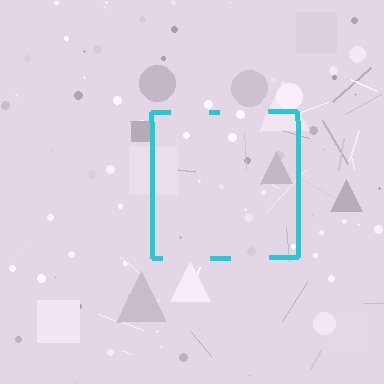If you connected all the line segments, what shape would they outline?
They would outline a square.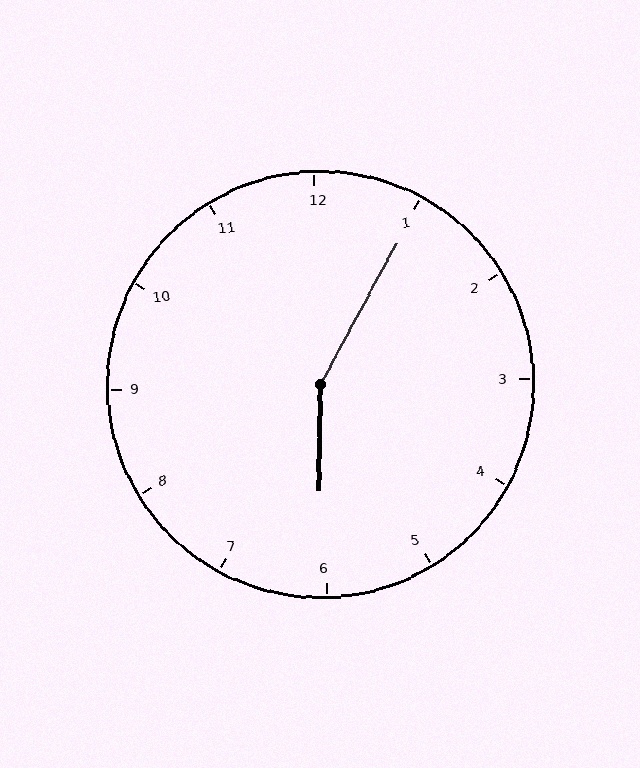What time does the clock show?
6:05.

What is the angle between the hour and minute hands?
Approximately 152 degrees.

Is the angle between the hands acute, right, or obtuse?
It is obtuse.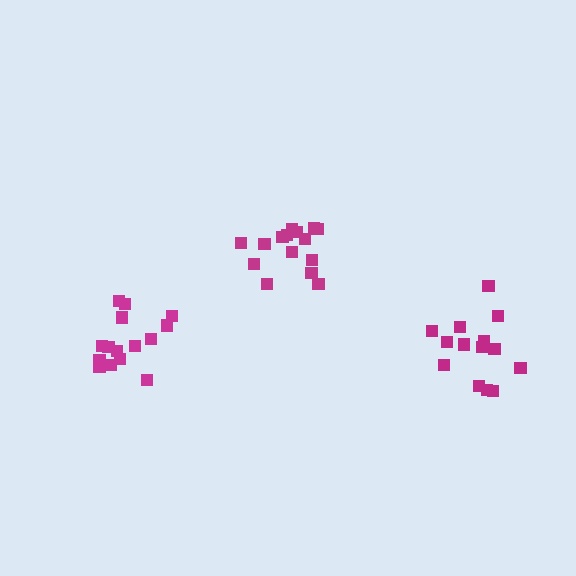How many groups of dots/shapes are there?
There are 3 groups.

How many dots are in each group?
Group 1: 15 dots, Group 2: 15 dots, Group 3: 14 dots (44 total).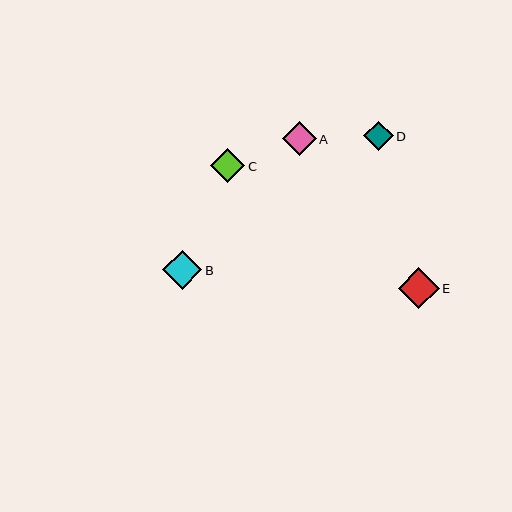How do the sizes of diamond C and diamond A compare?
Diamond C and diamond A are approximately the same size.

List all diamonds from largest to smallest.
From largest to smallest: E, B, C, A, D.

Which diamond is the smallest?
Diamond D is the smallest with a size of approximately 29 pixels.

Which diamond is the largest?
Diamond E is the largest with a size of approximately 41 pixels.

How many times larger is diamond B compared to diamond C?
Diamond B is approximately 1.1 times the size of diamond C.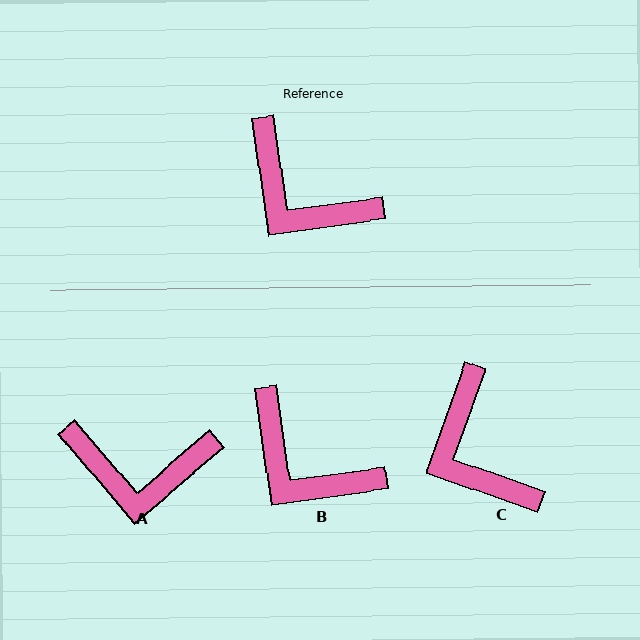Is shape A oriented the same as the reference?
No, it is off by about 33 degrees.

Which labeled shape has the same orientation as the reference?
B.